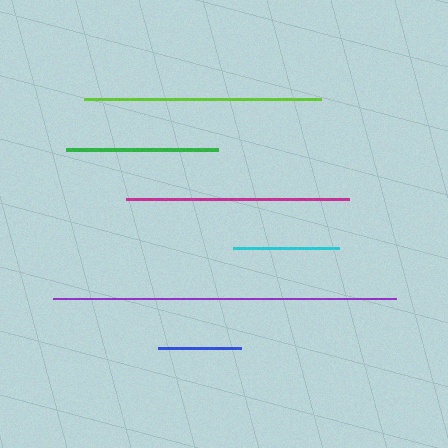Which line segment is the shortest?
The blue line is the shortest at approximately 83 pixels.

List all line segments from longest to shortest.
From longest to shortest: purple, lime, magenta, green, cyan, blue.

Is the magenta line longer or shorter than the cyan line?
The magenta line is longer than the cyan line.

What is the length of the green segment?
The green segment is approximately 152 pixels long.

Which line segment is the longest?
The purple line is the longest at approximately 343 pixels.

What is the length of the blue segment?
The blue segment is approximately 83 pixels long.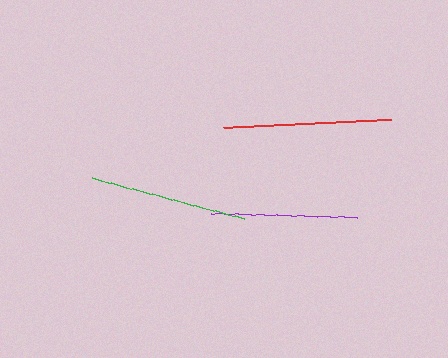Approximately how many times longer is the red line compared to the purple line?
The red line is approximately 1.1 times the length of the purple line.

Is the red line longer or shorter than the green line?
The red line is longer than the green line.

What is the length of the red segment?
The red segment is approximately 168 pixels long.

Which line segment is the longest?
The red line is the longest at approximately 168 pixels.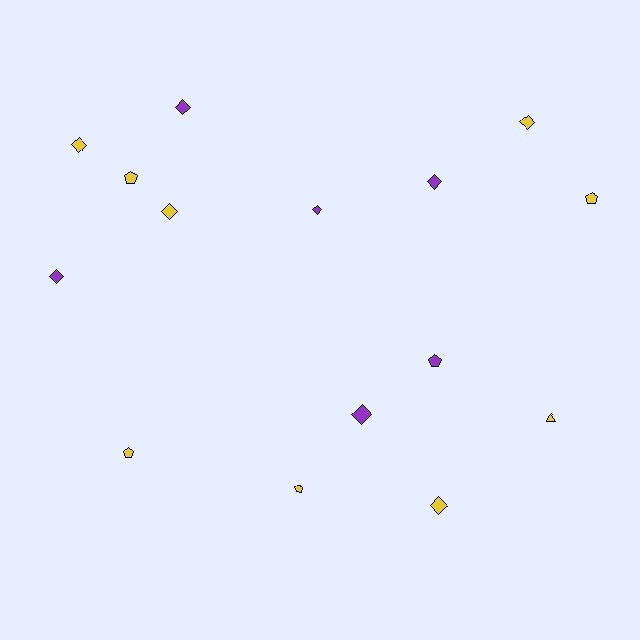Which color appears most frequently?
Yellow, with 9 objects.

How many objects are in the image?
There are 15 objects.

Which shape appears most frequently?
Diamond, with 9 objects.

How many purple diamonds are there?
There are 5 purple diamonds.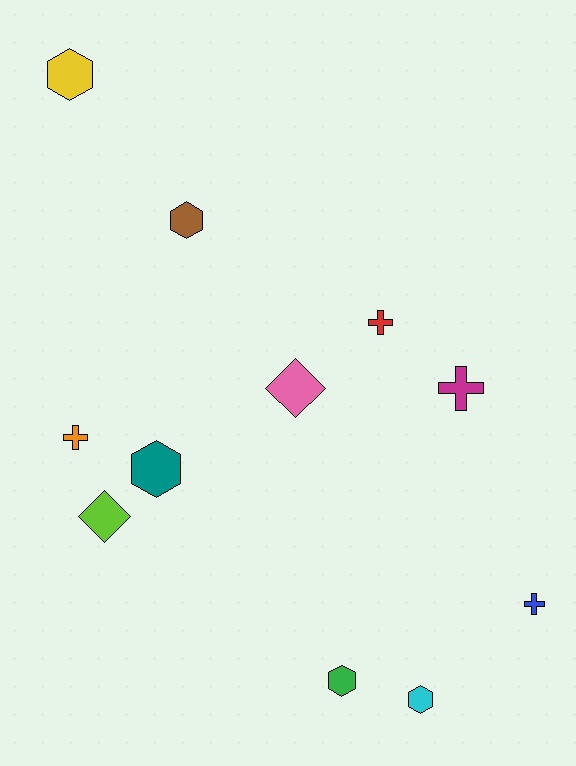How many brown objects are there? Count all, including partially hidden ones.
There is 1 brown object.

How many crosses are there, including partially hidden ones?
There are 4 crosses.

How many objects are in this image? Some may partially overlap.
There are 11 objects.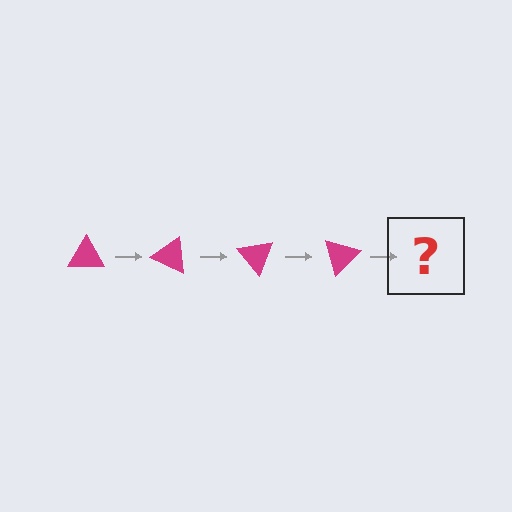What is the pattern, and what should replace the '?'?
The pattern is that the triangle rotates 25 degrees each step. The '?' should be a magenta triangle rotated 100 degrees.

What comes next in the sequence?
The next element should be a magenta triangle rotated 100 degrees.